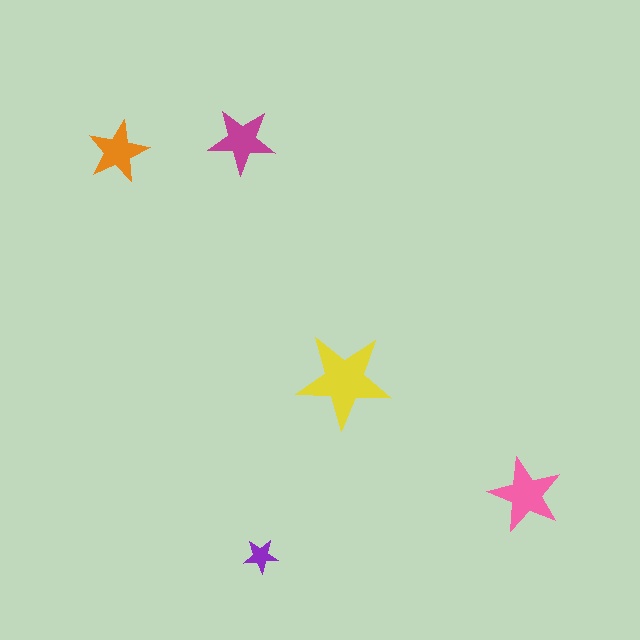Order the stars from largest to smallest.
the yellow one, the pink one, the magenta one, the orange one, the purple one.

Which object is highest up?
The magenta star is topmost.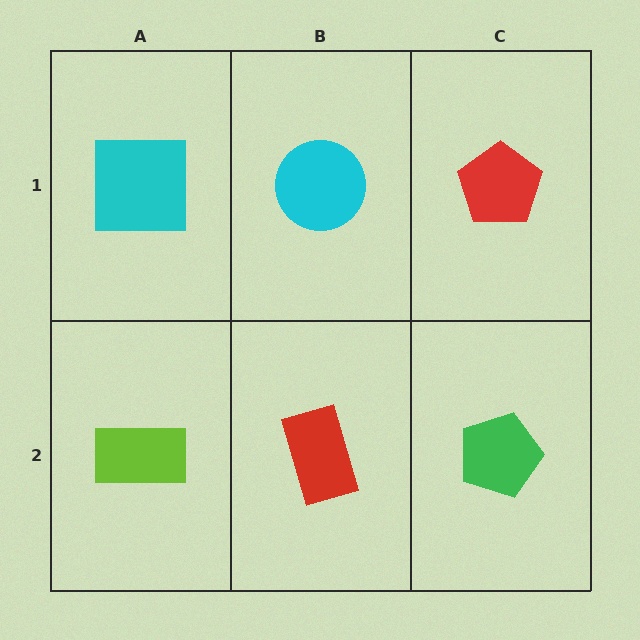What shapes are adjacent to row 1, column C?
A green pentagon (row 2, column C), a cyan circle (row 1, column B).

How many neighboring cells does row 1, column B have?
3.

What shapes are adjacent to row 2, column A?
A cyan square (row 1, column A), a red rectangle (row 2, column B).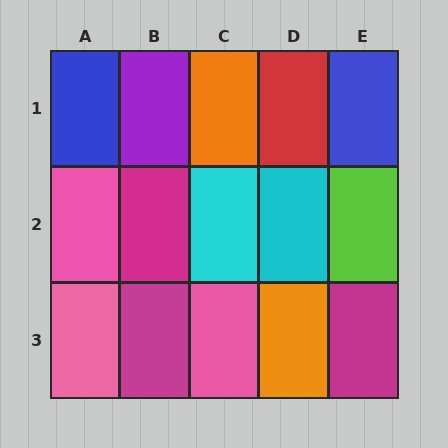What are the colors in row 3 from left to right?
Pink, magenta, pink, orange, magenta.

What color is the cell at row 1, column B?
Purple.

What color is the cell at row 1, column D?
Red.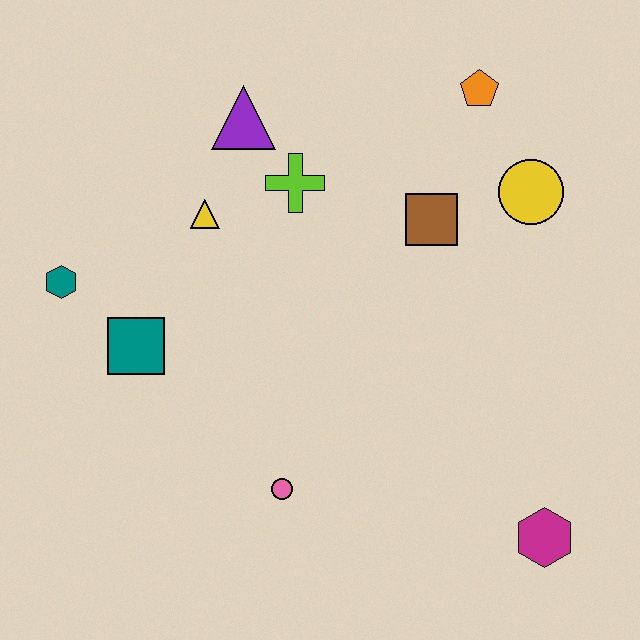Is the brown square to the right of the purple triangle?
Yes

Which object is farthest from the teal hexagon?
The magenta hexagon is farthest from the teal hexagon.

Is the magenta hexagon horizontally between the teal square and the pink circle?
No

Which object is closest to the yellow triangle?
The lime cross is closest to the yellow triangle.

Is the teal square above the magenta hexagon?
Yes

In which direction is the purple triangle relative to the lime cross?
The purple triangle is above the lime cross.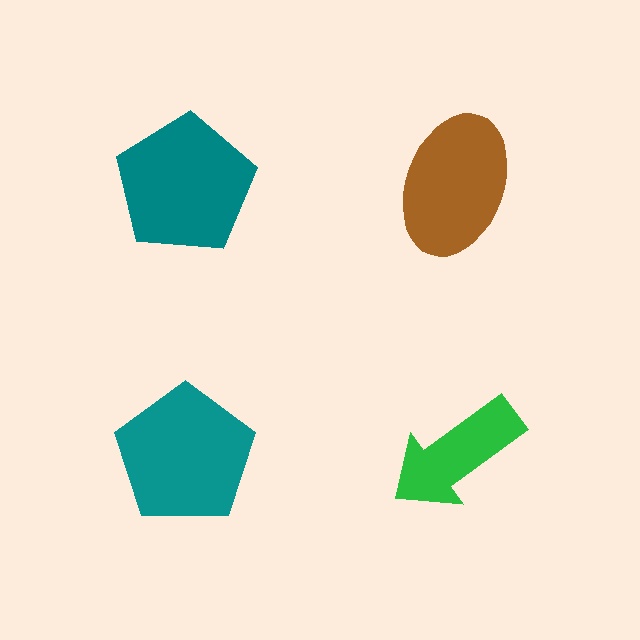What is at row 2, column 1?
A teal pentagon.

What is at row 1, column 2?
A brown ellipse.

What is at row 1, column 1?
A teal pentagon.